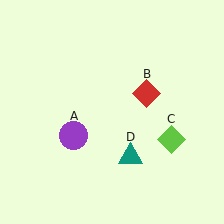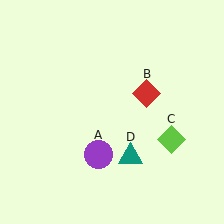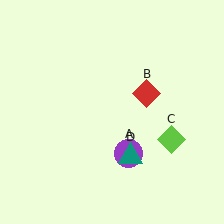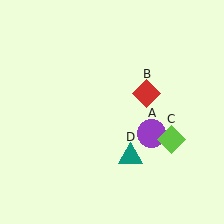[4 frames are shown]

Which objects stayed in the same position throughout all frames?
Red diamond (object B) and lime diamond (object C) and teal triangle (object D) remained stationary.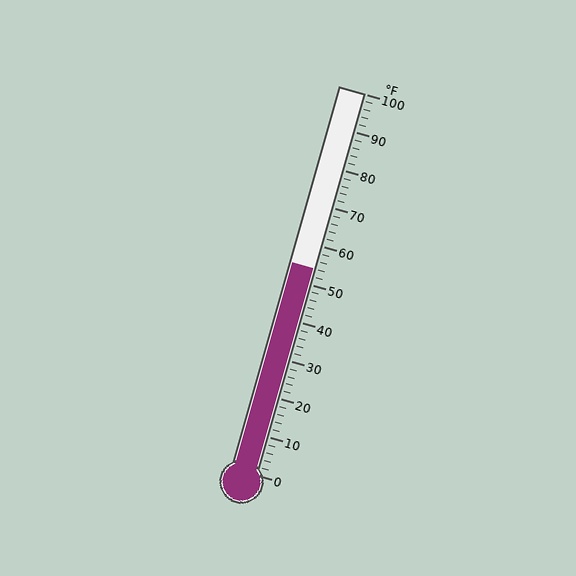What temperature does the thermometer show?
The thermometer shows approximately 54°F.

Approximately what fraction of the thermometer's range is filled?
The thermometer is filled to approximately 55% of its range.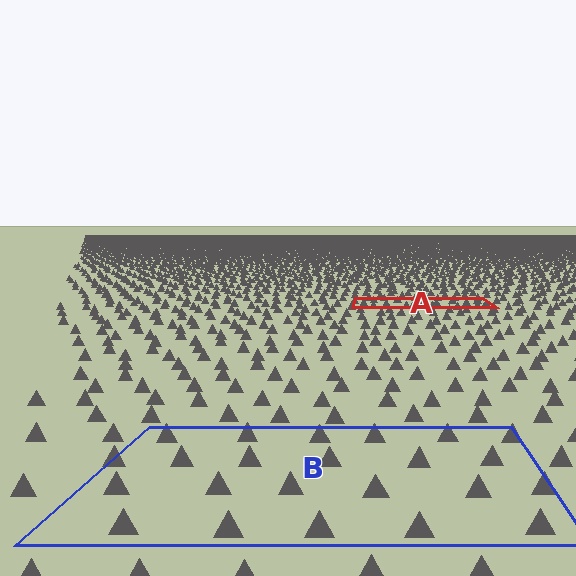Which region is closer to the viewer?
Region B is closer. The texture elements there are larger and more spread out.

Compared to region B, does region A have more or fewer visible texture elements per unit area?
Region A has more texture elements per unit area — they are packed more densely because it is farther away.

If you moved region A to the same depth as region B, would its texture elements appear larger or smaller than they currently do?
They would appear larger. At a closer depth, the same texture elements are projected at a bigger on-screen size.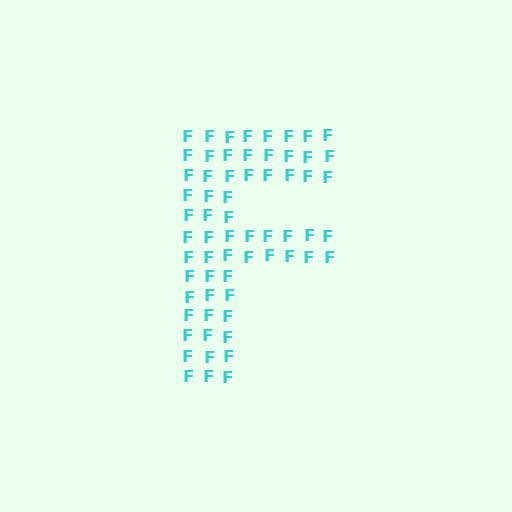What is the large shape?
The large shape is the letter F.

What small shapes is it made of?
It is made of small letter F's.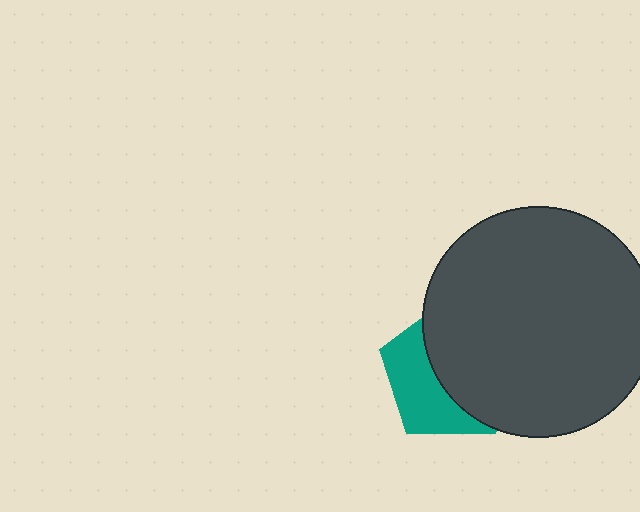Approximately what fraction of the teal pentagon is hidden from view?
Roughly 59% of the teal pentagon is hidden behind the dark gray circle.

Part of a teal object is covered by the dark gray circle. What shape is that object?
It is a pentagon.